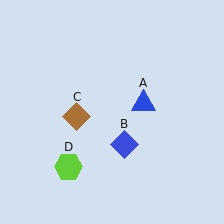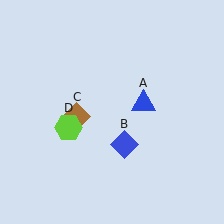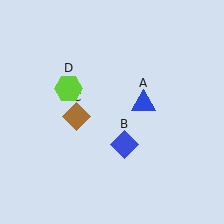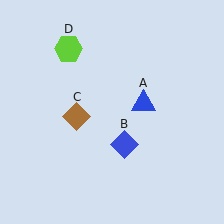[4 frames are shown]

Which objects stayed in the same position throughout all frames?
Blue triangle (object A) and blue diamond (object B) and brown diamond (object C) remained stationary.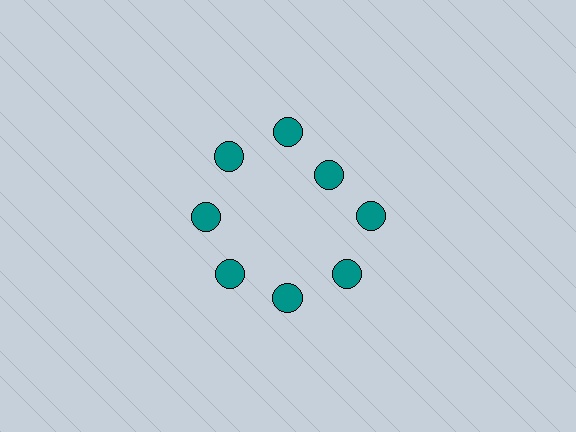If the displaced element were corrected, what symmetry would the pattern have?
It would have 8-fold rotational symmetry — the pattern would map onto itself every 45 degrees.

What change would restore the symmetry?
The symmetry would be restored by moving it outward, back onto the ring so that all 8 circles sit at equal angles and equal distance from the center.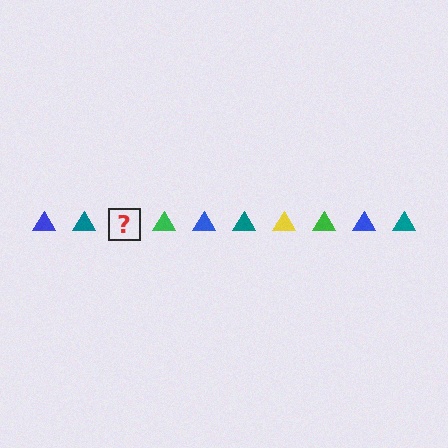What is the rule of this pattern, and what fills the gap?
The rule is that the pattern cycles through blue, teal, yellow, green triangles. The gap should be filled with a yellow triangle.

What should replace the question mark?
The question mark should be replaced with a yellow triangle.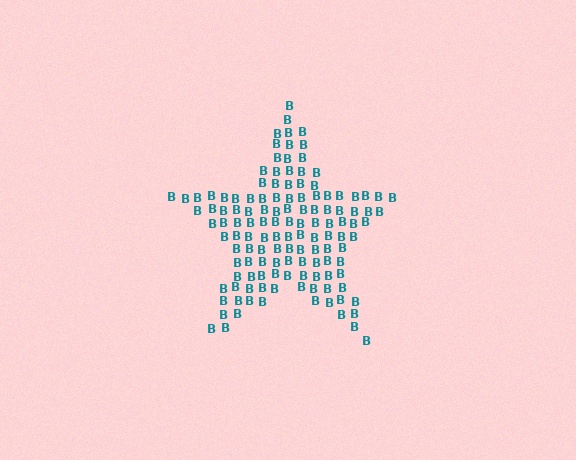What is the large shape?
The large shape is a star.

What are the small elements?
The small elements are letter B's.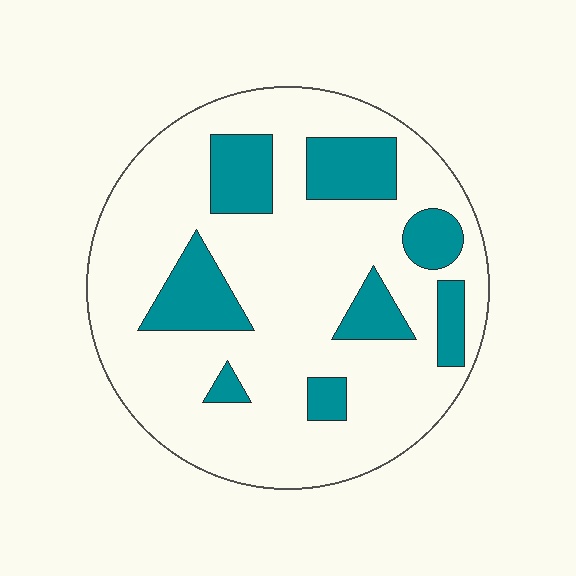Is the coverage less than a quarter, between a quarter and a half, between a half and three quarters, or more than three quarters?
Less than a quarter.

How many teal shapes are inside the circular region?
8.